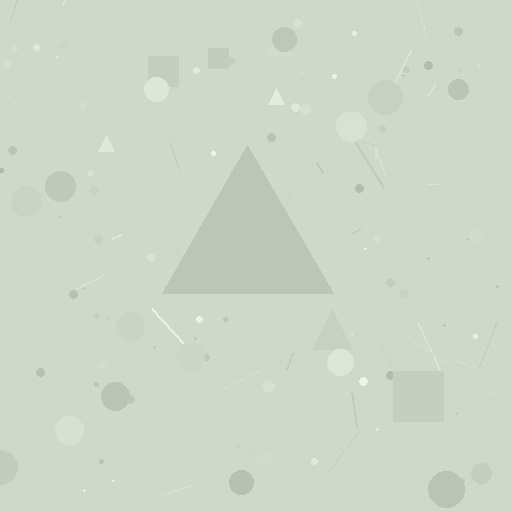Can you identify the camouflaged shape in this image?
The camouflaged shape is a triangle.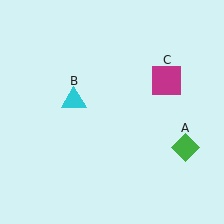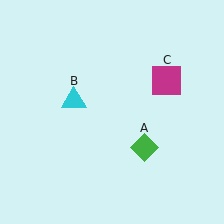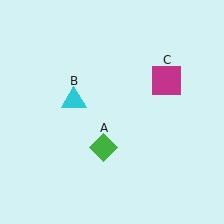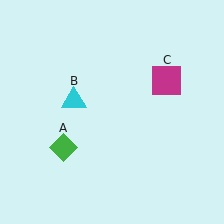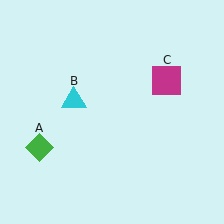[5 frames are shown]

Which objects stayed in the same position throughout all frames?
Cyan triangle (object B) and magenta square (object C) remained stationary.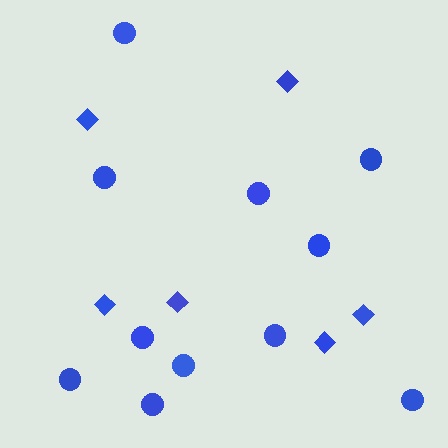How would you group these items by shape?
There are 2 groups: one group of circles (11) and one group of diamonds (6).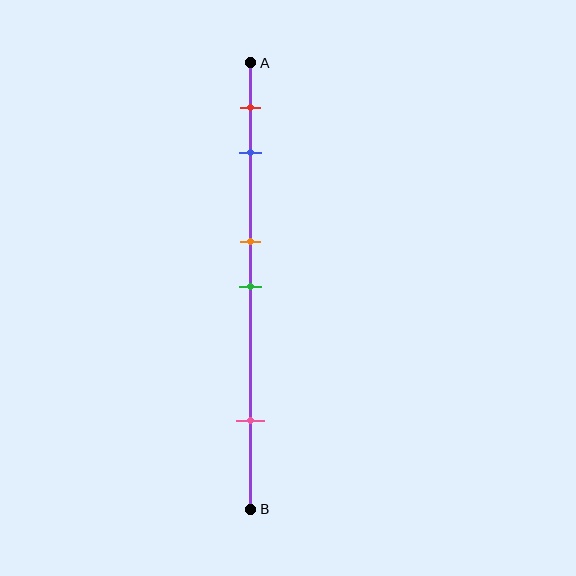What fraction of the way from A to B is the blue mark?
The blue mark is approximately 20% (0.2) of the way from A to B.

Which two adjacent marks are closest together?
The orange and green marks are the closest adjacent pair.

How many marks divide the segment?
There are 5 marks dividing the segment.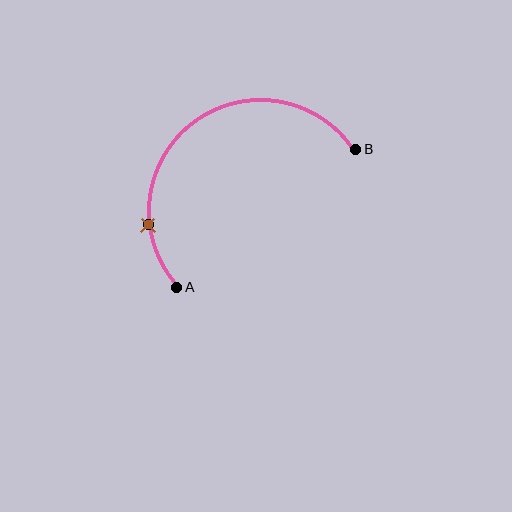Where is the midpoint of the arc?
The arc midpoint is the point on the curve farthest from the straight line joining A and B. It sits above and to the left of that line.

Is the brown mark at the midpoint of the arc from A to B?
No. The brown mark lies on the arc but is closer to endpoint A. The arc midpoint would be at the point on the curve equidistant along the arc from both A and B.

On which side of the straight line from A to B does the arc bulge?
The arc bulges above and to the left of the straight line connecting A and B.